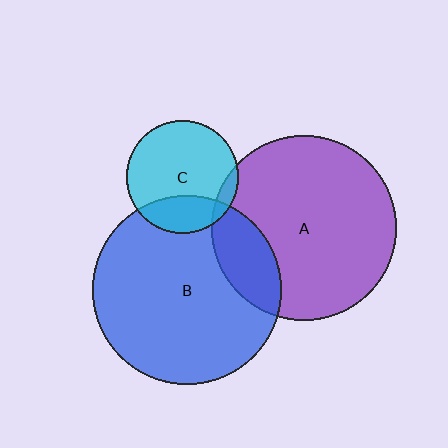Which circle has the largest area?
Circle B (blue).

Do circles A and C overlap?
Yes.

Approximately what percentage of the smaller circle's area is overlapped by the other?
Approximately 5%.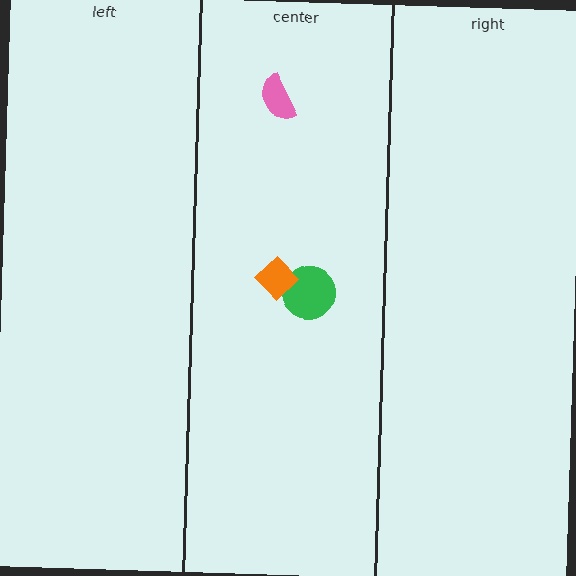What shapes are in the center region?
The pink semicircle, the green circle, the orange diamond.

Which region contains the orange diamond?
The center region.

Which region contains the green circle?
The center region.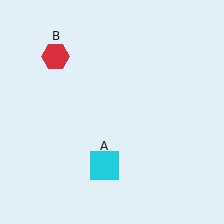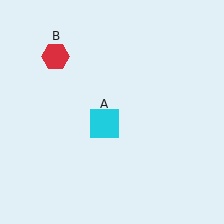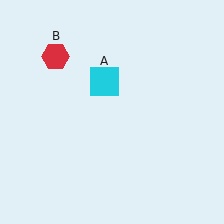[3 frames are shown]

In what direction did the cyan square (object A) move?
The cyan square (object A) moved up.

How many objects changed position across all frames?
1 object changed position: cyan square (object A).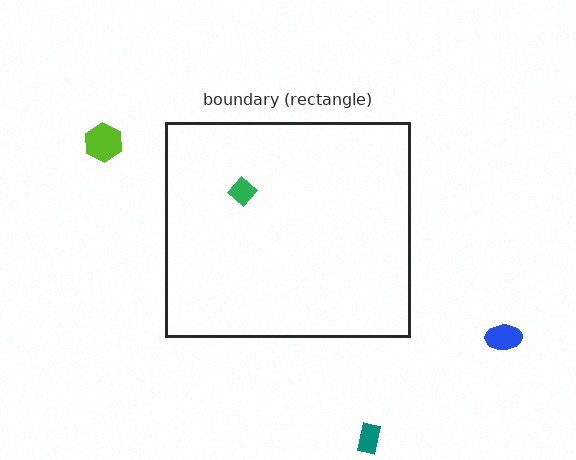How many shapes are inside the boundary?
1 inside, 3 outside.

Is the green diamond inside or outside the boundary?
Inside.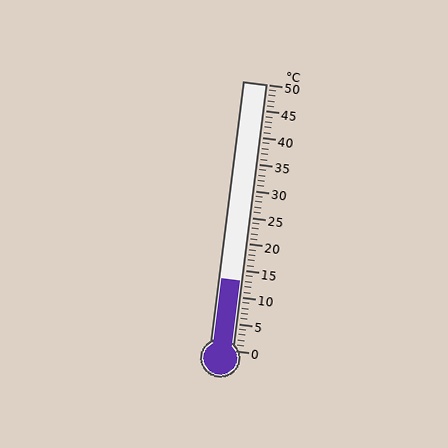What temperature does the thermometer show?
The thermometer shows approximately 13°C.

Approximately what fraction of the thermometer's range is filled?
The thermometer is filled to approximately 25% of its range.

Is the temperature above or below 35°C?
The temperature is below 35°C.